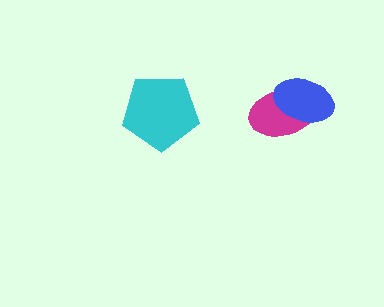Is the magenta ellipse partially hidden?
Yes, it is partially covered by another shape.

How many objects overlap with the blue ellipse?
1 object overlaps with the blue ellipse.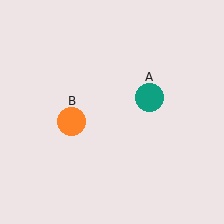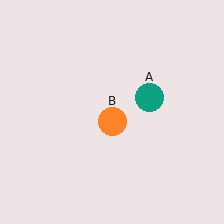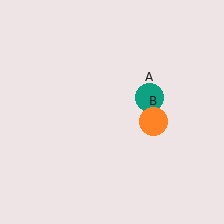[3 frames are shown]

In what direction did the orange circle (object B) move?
The orange circle (object B) moved right.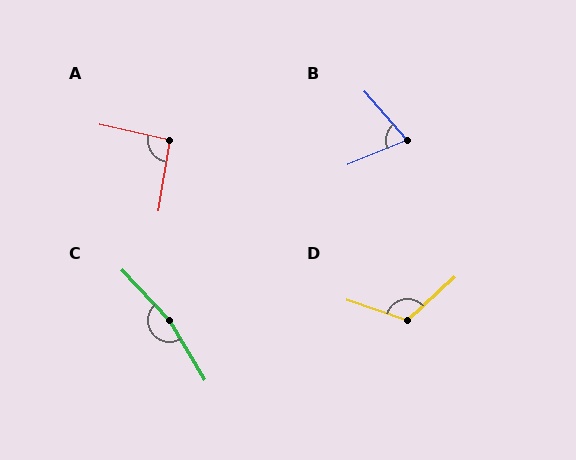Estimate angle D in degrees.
Approximately 119 degrees.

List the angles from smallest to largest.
B (72°), A (93°), D (119°), C (167°).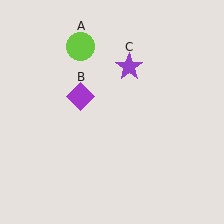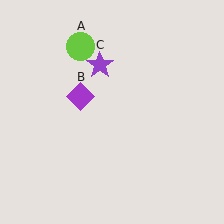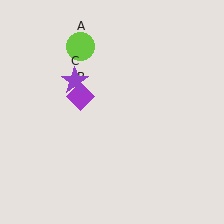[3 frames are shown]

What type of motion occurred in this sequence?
The purple star (object C) rotated counterclockwise around the center of the scene.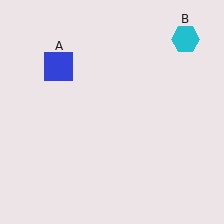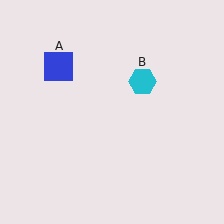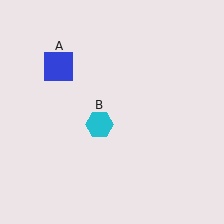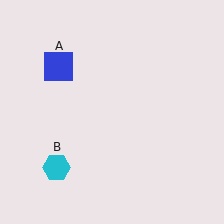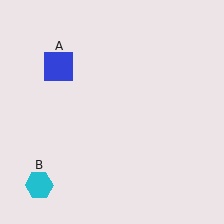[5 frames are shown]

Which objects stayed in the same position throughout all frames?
Blue square (object A) remained stationary.